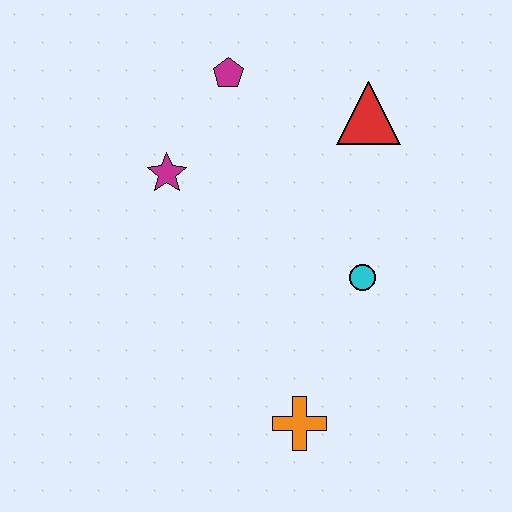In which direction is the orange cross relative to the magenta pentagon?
The orange cross is below the magenta pentagon.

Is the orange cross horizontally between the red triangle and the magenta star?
Yes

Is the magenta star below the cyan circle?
No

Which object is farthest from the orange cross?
The magenta pentagon is farthest from the orange cross.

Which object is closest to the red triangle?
The magenta pentagon is closest to the red triangle.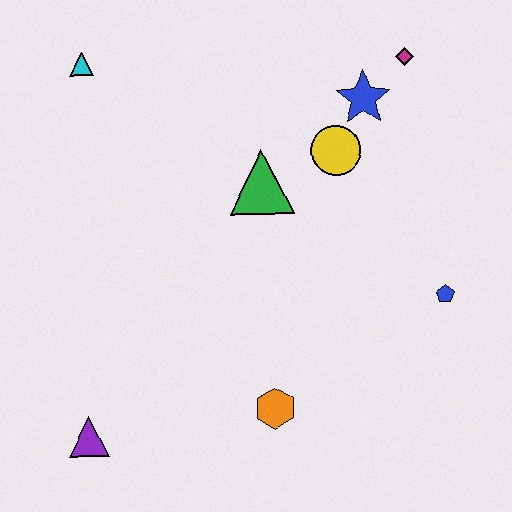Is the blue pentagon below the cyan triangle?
Yes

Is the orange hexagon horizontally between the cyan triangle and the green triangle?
No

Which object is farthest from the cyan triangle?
The blue pentagon is farthest from the cyan triangle.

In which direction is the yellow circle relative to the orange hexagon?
The yellow circle is above the orange hexagon.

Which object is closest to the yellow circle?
The blue star is closest to the yellow circle.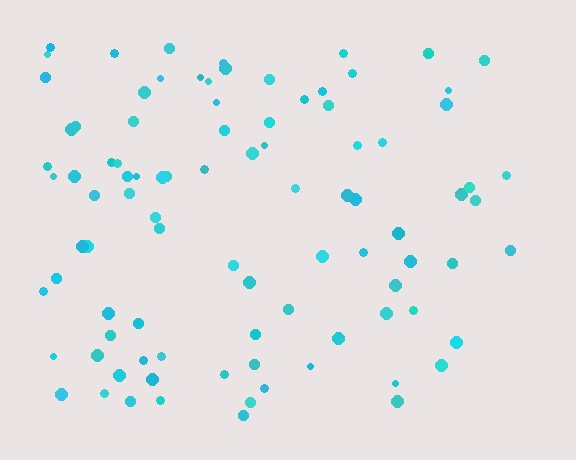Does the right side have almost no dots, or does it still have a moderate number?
Still a moderate number, just noticeably fewer than the left.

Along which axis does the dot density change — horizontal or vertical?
Horizontal.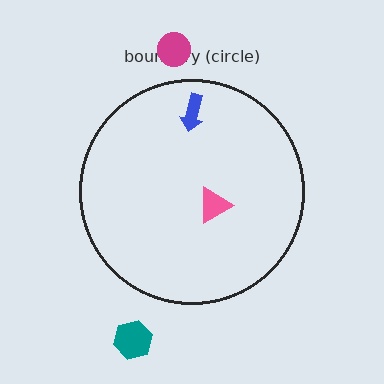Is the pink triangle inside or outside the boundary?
Inside.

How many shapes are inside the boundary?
2 inside, 2 outside.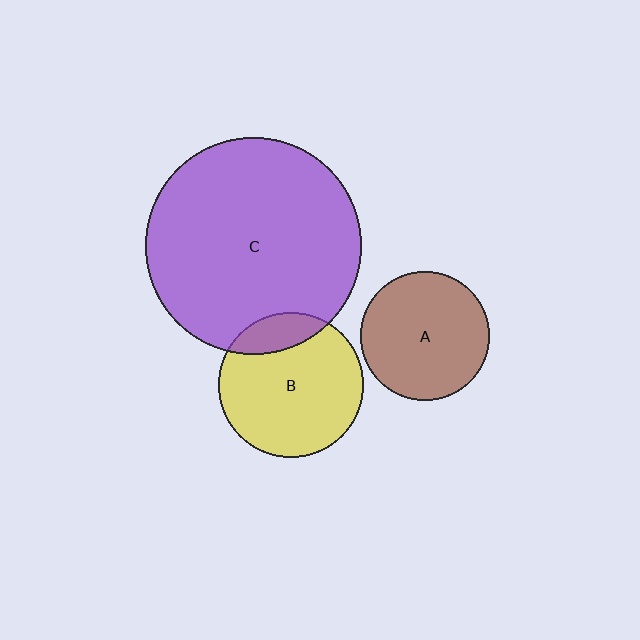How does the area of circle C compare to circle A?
Approximately 2.8 times.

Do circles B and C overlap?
Yes.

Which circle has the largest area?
Circle C (purple).